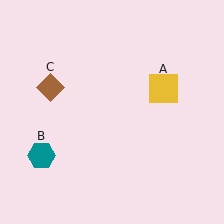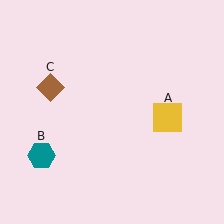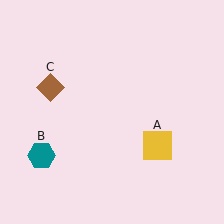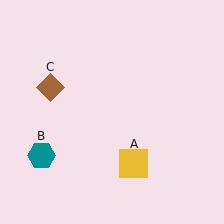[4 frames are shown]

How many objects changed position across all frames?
1 object changed position: yellow square (object A).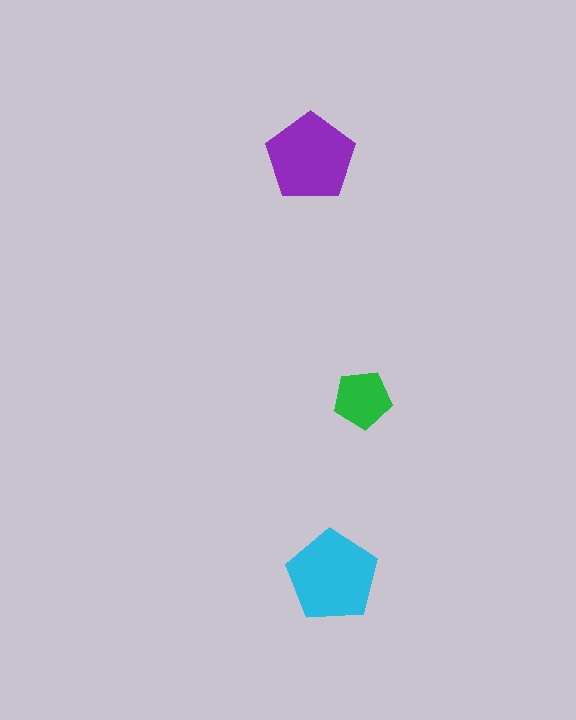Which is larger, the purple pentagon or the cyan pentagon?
The cyan one.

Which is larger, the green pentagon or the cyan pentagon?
The cyan one.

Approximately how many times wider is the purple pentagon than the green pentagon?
About 1.5 times wider.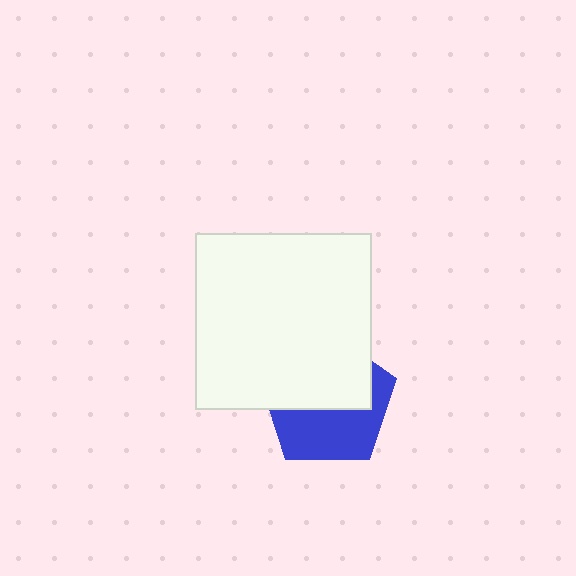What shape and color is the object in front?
The object in front is a white square.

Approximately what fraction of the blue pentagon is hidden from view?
Roughly 52% of the blue pentagon is hidden behind the white square.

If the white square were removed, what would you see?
You would see the complete blue pentagon.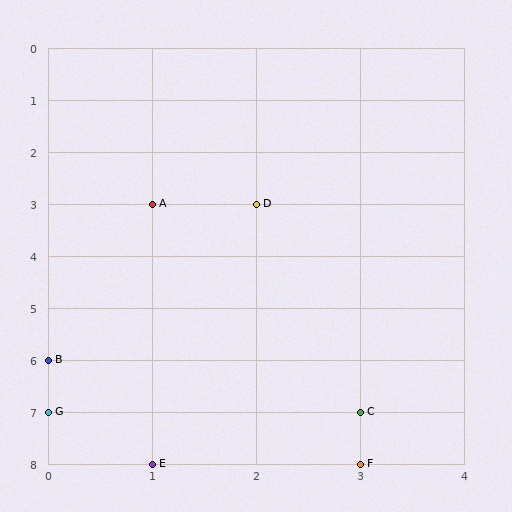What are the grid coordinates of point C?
Point C is at grid coordinates (3, 7).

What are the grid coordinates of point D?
Point D is at grid coordinates (2, 3).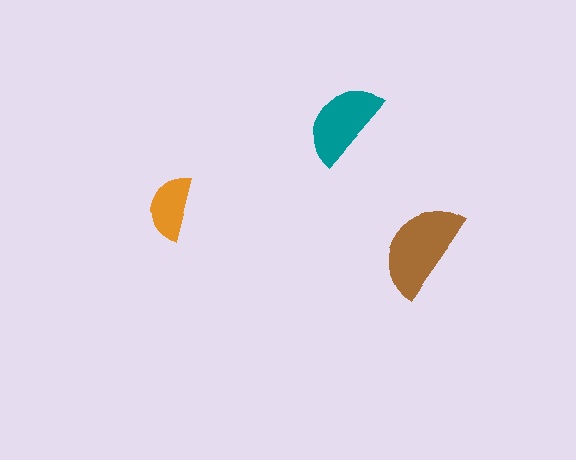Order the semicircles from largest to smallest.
the brown one, the teal one, the orange one.